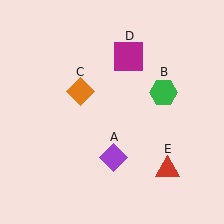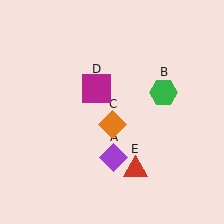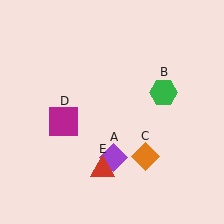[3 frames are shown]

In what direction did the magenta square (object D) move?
The magenta square (object D) moved down and to the left.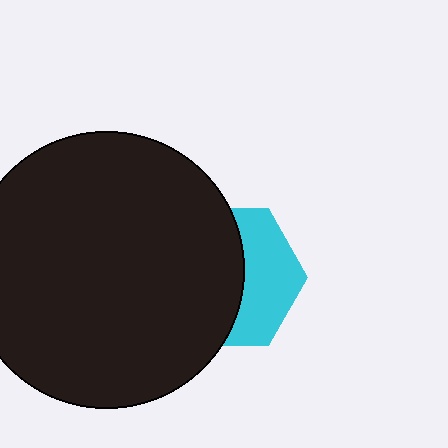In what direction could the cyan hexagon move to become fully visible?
The cyan hexagon could move right. That would shift it out from behind the black circle entirely.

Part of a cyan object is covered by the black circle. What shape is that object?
It is a hexagon.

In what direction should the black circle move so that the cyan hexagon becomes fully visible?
The black circle should move left. That is the shortest direction to clear the overlap and leave the cyan hexagon fully visible.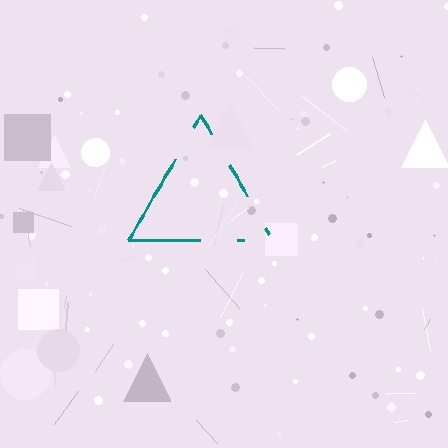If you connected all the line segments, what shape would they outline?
They would outline a triangle.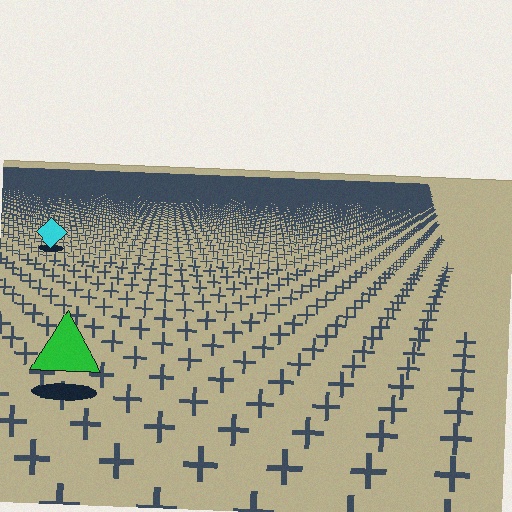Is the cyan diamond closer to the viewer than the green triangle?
No. The green triangle is closer — you can tell from the texture gradient: the ground texture is coarser near it.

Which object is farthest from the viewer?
The cyan diamond is farthest from the viewer. It appears smaller and the ground texture around it is denser.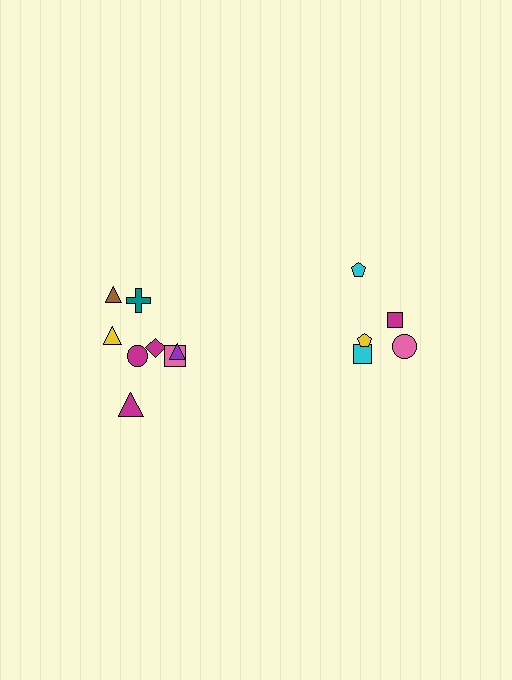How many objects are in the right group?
There are 5 objects.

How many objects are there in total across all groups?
There are 13 objects.